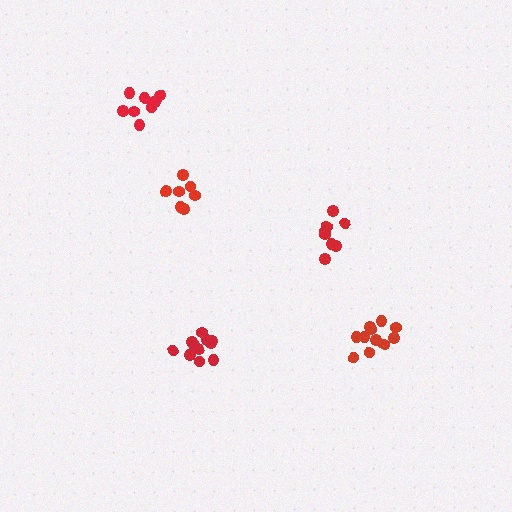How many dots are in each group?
Group 1: 8 dots, Group 2: 11 dots, Group 3: 8 dots, Group 4: 11 dots, Group 5: 7 dots (45 total).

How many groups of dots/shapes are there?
There are 5 groups.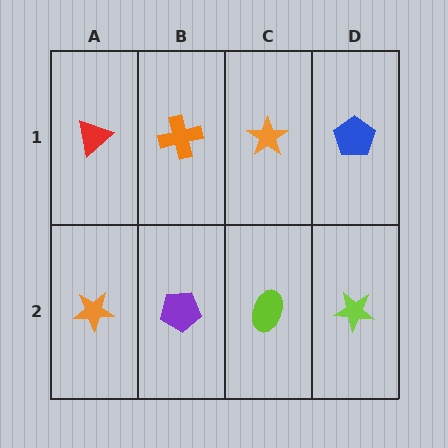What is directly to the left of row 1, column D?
An orange star.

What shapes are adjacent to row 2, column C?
An orange star (row 1, column C), a purple pentagon (row 2, column B), a lime star (row 2, column D).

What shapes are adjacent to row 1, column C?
A lime ellipse (row 2, column C), an orange cross (row 1, column B), a blue pentagon (row 1, column D).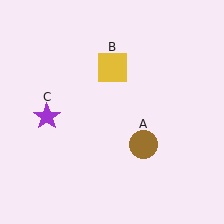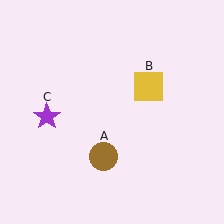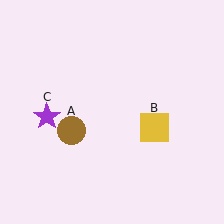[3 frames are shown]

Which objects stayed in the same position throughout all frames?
Purple star (object C) remained stationary.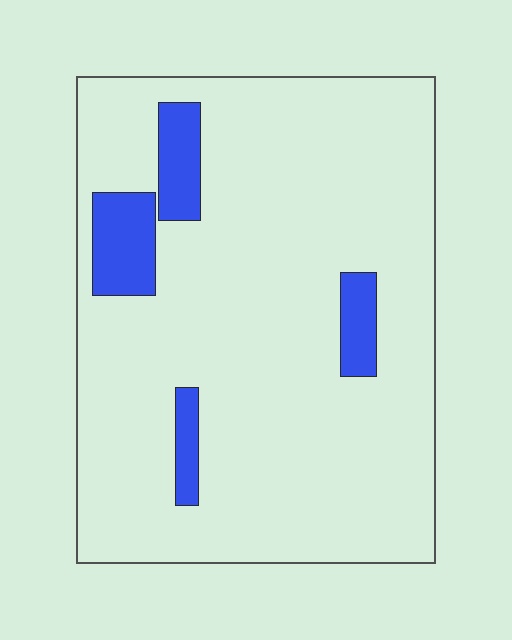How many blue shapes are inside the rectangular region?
4.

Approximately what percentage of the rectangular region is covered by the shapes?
Approximately 10%.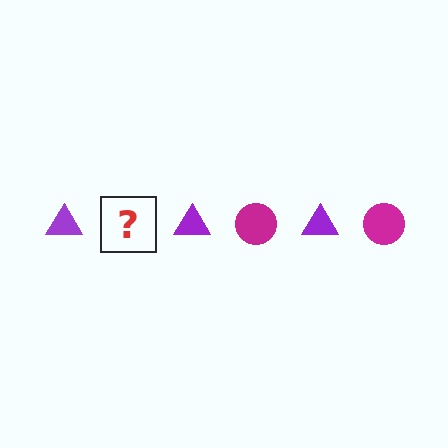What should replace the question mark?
The question mark should be replaced with a magenta circle.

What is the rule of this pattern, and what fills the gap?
The rule is that the pattern alternates between purple triangle and magenta circle. The gap should be filled with a magenta circle.